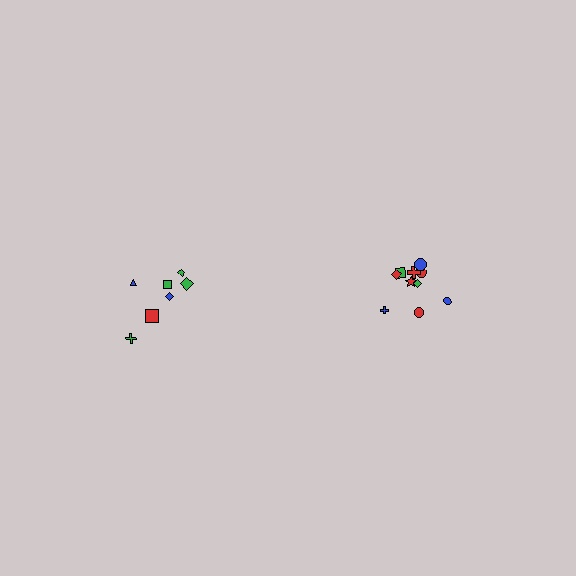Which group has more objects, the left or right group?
The right group.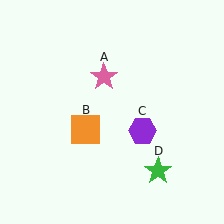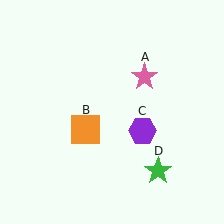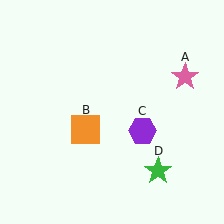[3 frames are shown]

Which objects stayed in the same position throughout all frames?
Orange square (object B) and purple hexagon (object C) and green star (object D) remained stationary.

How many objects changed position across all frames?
1 object changed position: pink star (object A).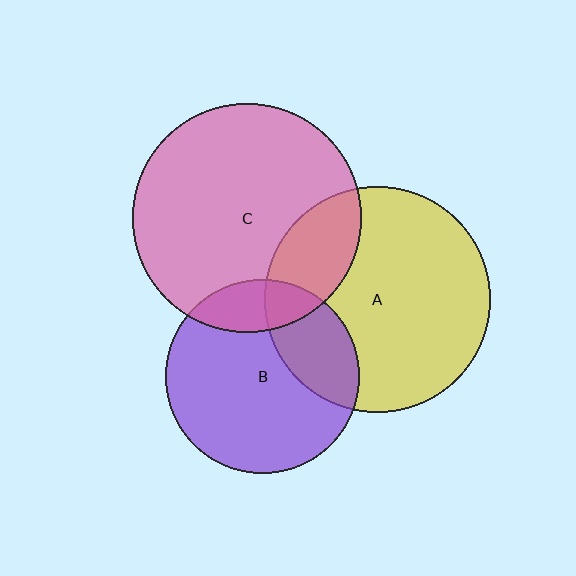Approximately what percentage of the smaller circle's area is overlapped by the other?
Approximately 25%.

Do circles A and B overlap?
Yes.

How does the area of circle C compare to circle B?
Approximately 1.4 times.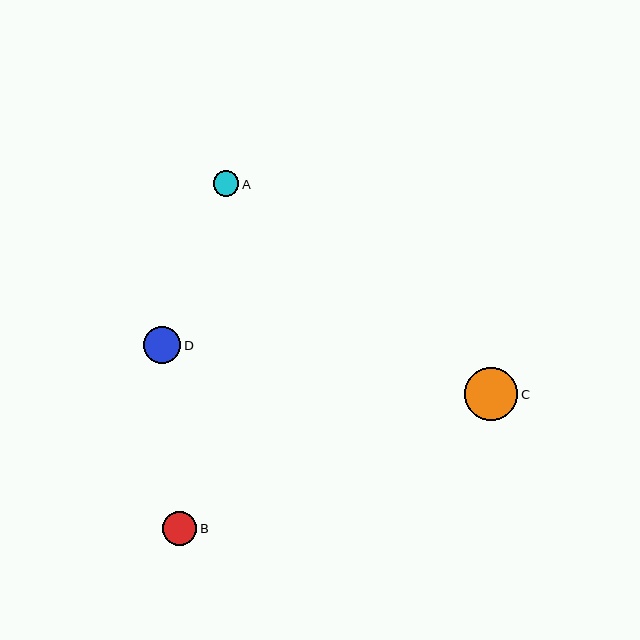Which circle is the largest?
Circle C is the largest with a size of approximately 53 pixels.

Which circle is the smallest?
Circle A is the smallest with a size of approximately 26 pixels.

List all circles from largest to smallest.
From largest to smallest: C, D, B, A.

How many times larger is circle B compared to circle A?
Circle B is approximately 1.3 times the size of circle A.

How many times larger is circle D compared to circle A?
Circle D is approximately 1.5 times the size of circle A.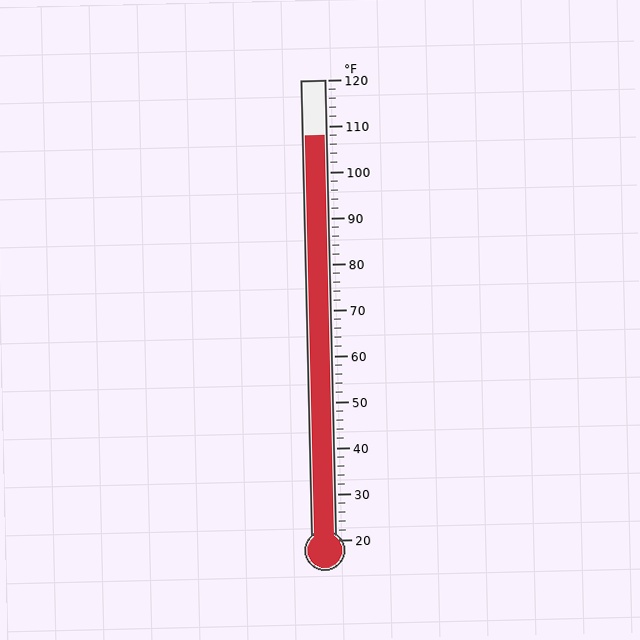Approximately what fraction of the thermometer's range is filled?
The thermometer is filled to approximately 90% of its range.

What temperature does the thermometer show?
The thermometer shows approximately 108°F.